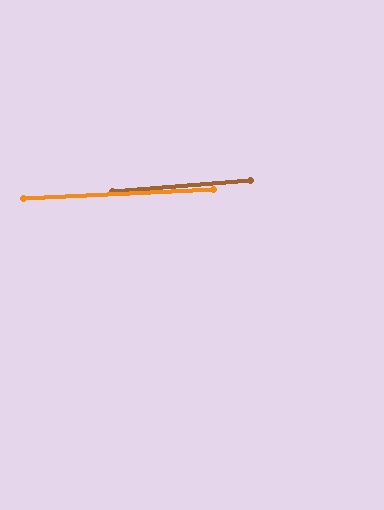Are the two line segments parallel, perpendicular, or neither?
Parallel — their directions differ by only 1.4°.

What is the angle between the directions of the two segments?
Approximately 1 degree.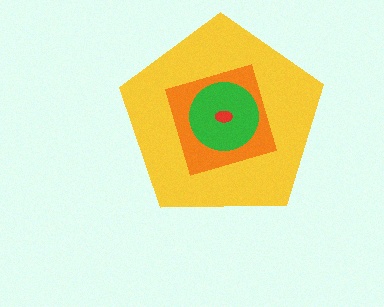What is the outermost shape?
The yellow pentagon.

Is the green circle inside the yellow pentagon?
Yes.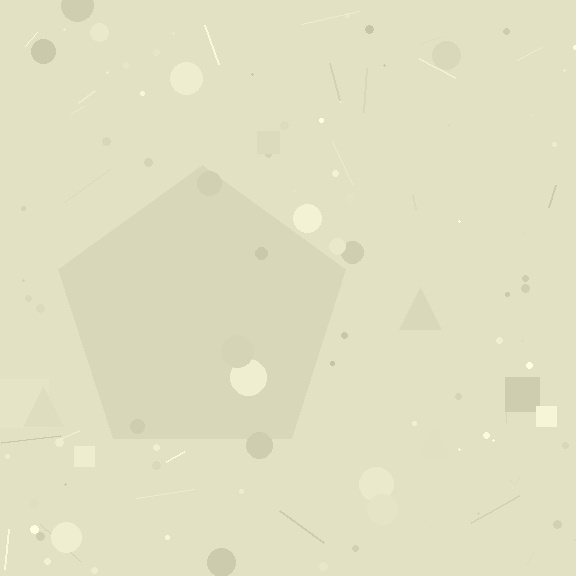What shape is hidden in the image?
A pentagon is hidden in the image.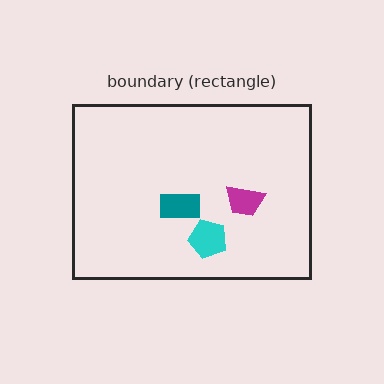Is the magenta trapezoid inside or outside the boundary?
Inside.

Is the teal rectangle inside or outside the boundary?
Inside.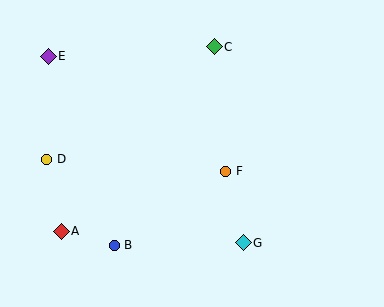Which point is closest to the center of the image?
Point F at (226, 171) is closest to the center.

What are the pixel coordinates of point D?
Point D is at (47, 159).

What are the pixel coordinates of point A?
Point A is at (61, 231).